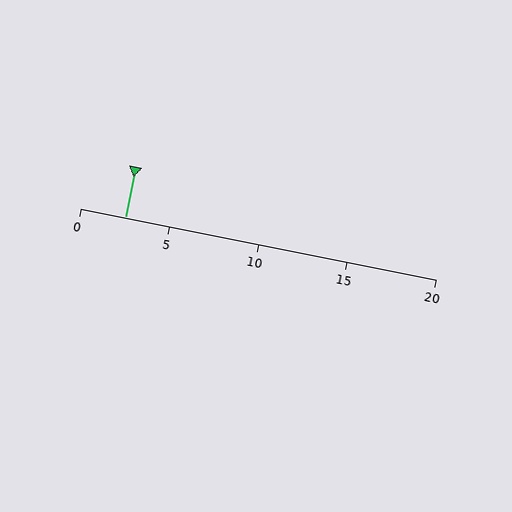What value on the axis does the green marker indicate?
The marker indicates approximately 2.5.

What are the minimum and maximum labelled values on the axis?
The axis runs from 0 to 20.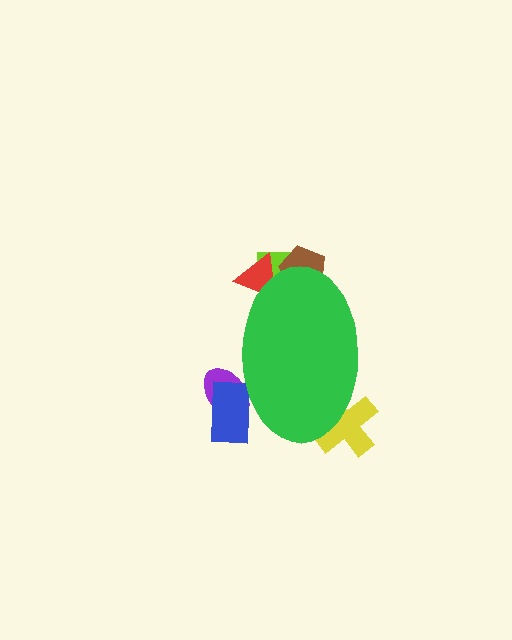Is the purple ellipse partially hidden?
Yes, the purple ellipse is partially hidden behind the green ellipse.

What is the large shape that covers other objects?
A green ellipse.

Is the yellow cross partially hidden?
Yes, the yellow cross is partially hidden behind the green ellipse.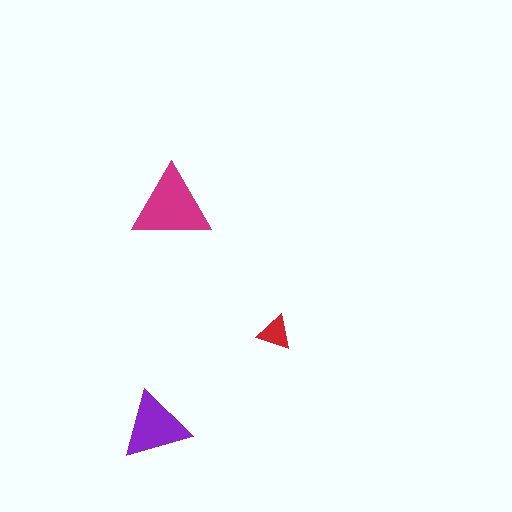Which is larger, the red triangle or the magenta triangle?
The magenta one.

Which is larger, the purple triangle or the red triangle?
The purple one.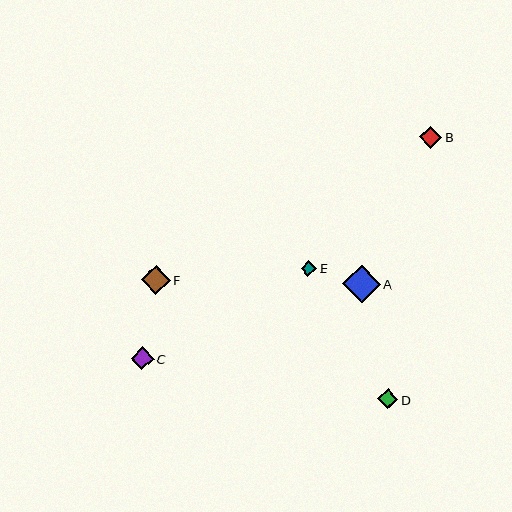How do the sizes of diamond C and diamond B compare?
Diamond C and diamond B are approximately the same size.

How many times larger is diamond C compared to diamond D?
Diamond C is approximately 1.1 times the size of diamond D.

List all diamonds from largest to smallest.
From largest to smallest: A, F, C, B, D, E.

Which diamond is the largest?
Diamond A is the largest with a size of approximately 38 pixels.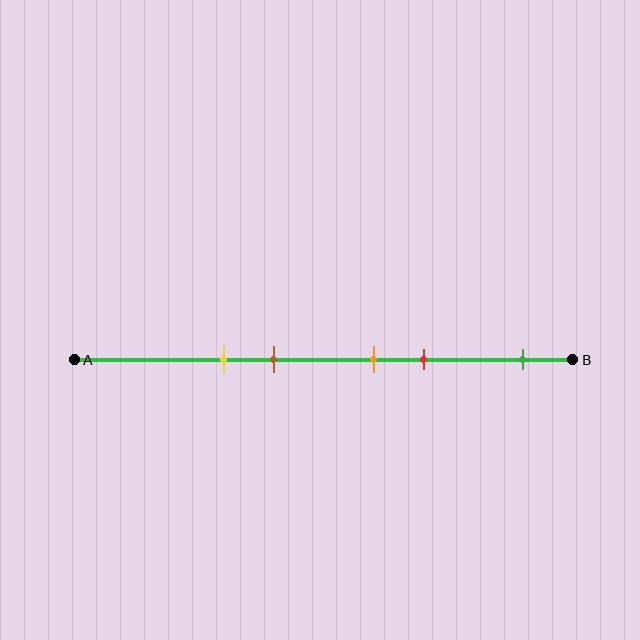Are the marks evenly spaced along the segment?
No, the marks are not evenly spaced.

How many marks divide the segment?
There are 5 marks dividing the segment.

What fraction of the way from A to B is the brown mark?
The brown mark is approximately 40% (0.4) of the way from A to B.